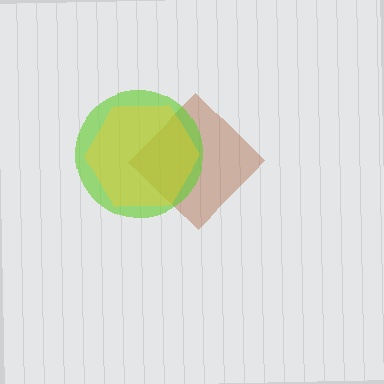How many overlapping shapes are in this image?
There are 3 overlapping shapes in the image.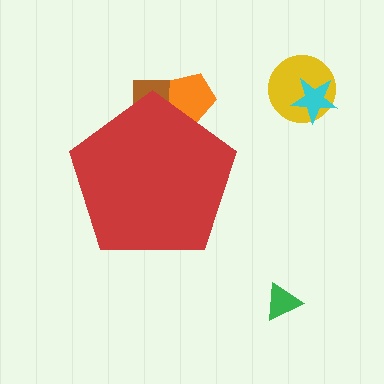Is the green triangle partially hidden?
No, the green triangle is fully visible.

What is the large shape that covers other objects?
A red pentagon.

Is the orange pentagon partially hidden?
Yes, the orange pentagon is partially hidden behind the red pentagon.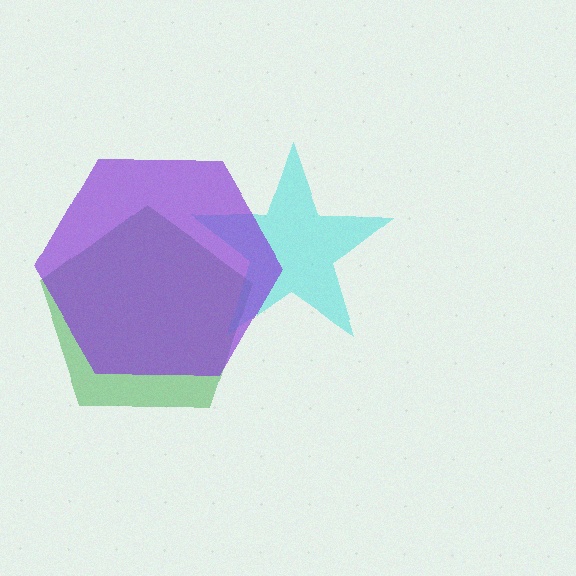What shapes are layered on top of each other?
The layered shapes are: a green pentagon, a cyan star, a purple hexagon.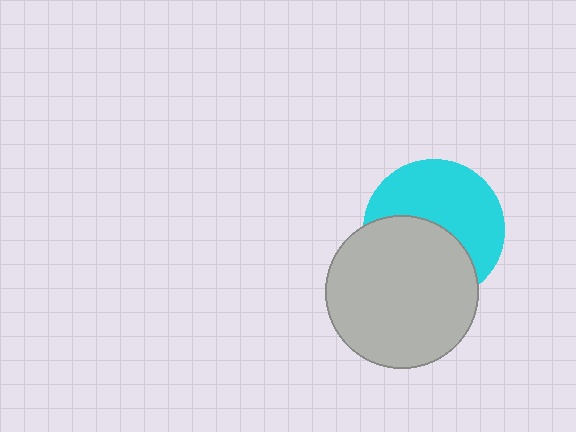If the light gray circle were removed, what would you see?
You would see the complete cyan circle.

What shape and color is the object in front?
The object in front is a light gray circle.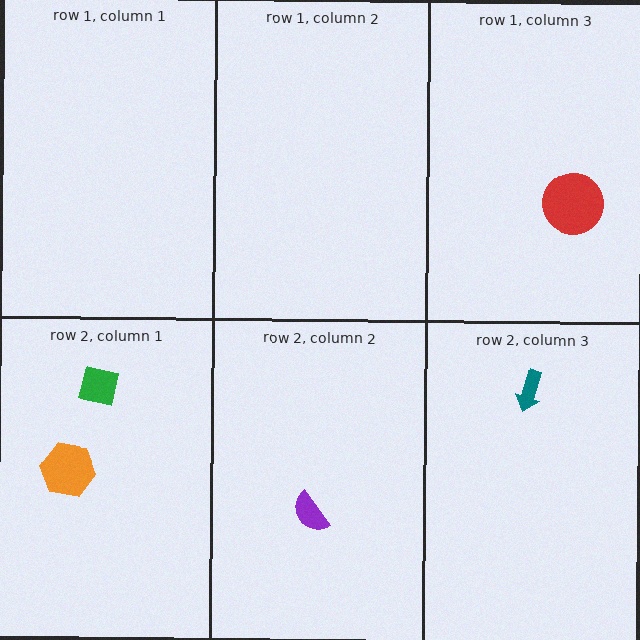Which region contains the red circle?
The row 1, column 3 region.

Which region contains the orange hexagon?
The row 2, column 1 region.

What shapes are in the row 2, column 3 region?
The teal arrow.